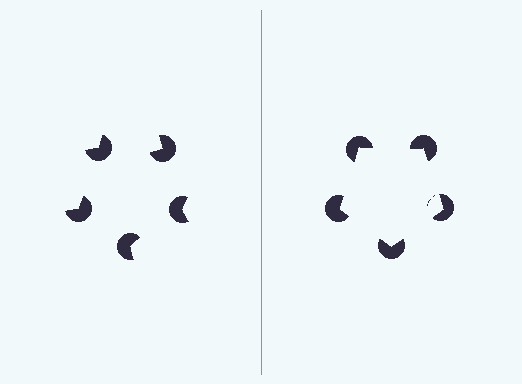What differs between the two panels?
The pac-man discs are positioned identically on both sides; only the wedge orientations differ. On the right they align to a pentagon; on the left they are misaligned.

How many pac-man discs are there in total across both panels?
10 — 5 on each side.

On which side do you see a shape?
An illusory pentagon appears on the right side. On the left side the wedge cuts are rotated, so no coherent shape forms.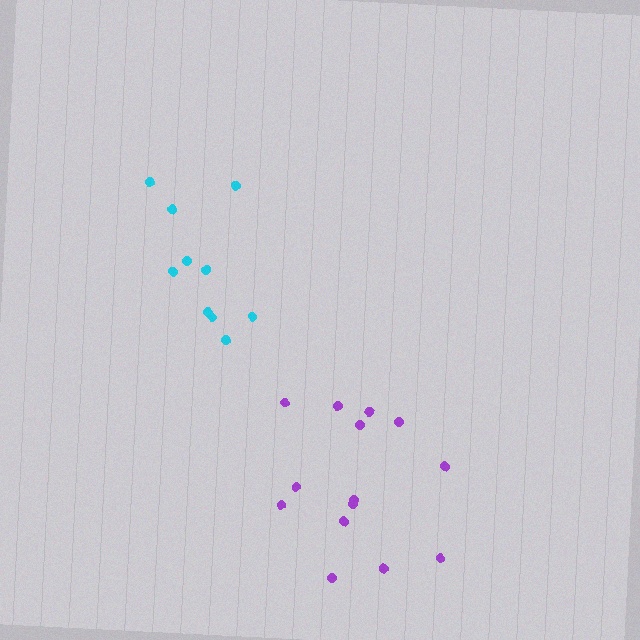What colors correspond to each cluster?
The clusters are colored: purple, cyan.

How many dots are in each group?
Group 1: 14 dots, Group 2: 10 dots (24 total).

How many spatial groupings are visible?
There are 2 spatial groupings.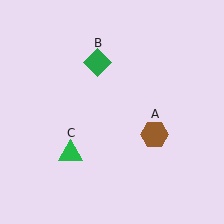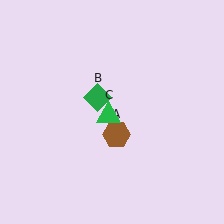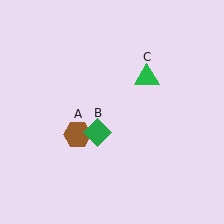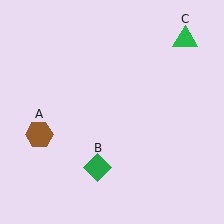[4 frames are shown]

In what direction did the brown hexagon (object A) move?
The brown hexagon (object A) moved left.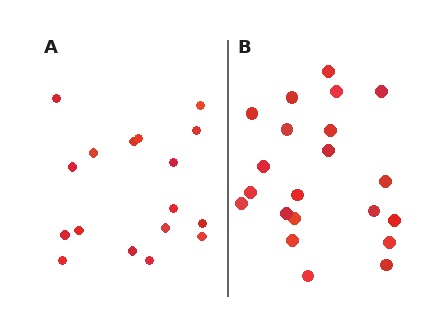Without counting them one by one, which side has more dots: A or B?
Region B (the right region) has more dots.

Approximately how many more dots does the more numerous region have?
Region B has about 4 more dots than region A.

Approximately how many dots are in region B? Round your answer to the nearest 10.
About 20 dots. (The exact count is 21, which rounds to 20.)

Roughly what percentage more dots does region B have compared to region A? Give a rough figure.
About 25% more.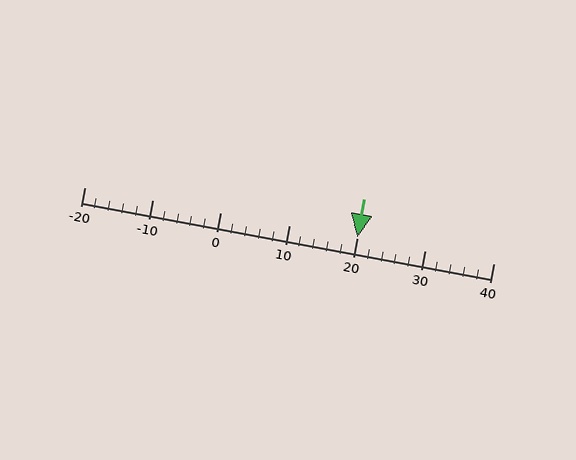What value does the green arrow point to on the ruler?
The green arrow points to approximately 20.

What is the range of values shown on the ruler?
The ruler shows values from -20 to 40.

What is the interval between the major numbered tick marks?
The major tick marks are spaced 10 units apart.